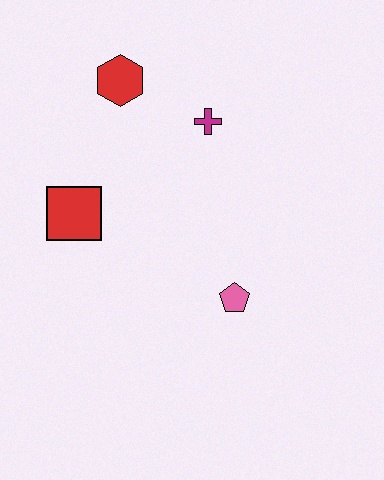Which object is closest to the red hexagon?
The magenta cross is closest to the red hexagon.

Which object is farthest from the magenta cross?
The pink pentagon is farthest from the magenta cross.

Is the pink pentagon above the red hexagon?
No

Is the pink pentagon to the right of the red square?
Yes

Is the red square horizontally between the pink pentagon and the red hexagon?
No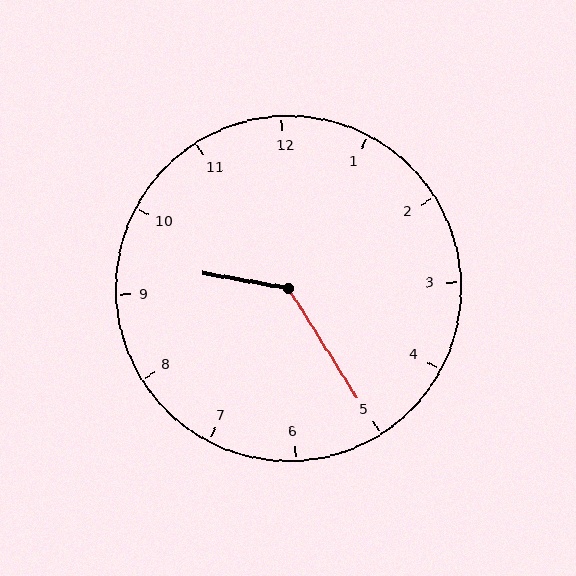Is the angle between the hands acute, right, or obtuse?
It is obtuse.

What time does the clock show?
9:25.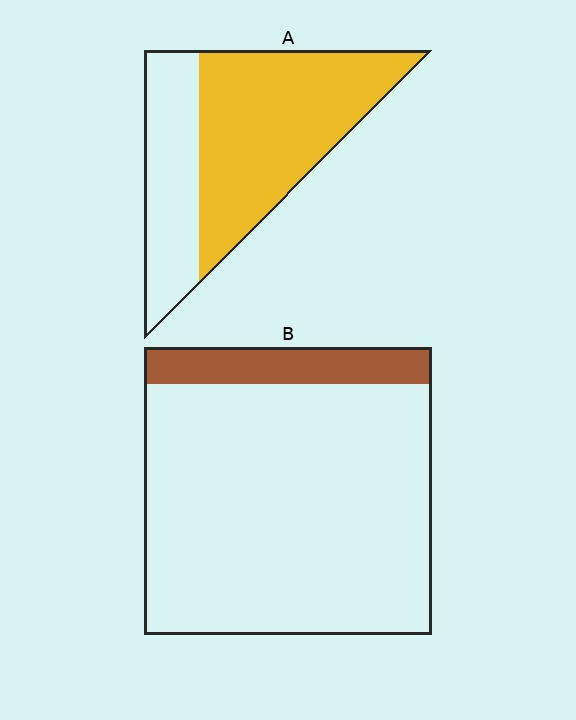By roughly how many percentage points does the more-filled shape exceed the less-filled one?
By roughly 55 percentage points (A over B).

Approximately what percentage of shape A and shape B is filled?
A is approximately 65% and B is approximately 15%.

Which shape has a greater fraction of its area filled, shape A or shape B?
Shape A.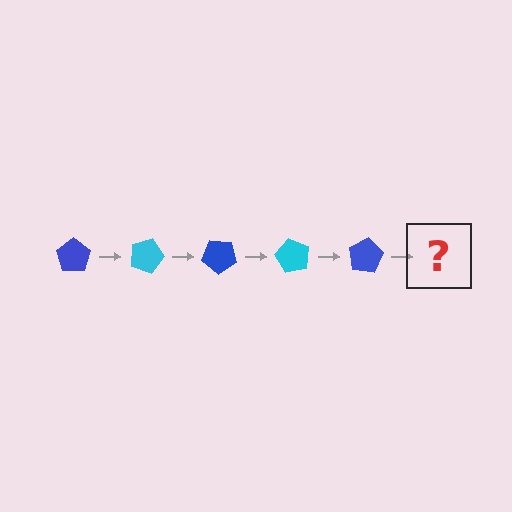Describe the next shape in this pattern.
It should be a cyan pentagon, rotated 100 degrees from the start.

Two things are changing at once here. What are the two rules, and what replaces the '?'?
The two rules are that it rotates 20 degrees each step and the color cycles through blue and cyan. The '?' should be a cyan pentagon, rotated 100 degrees from the start.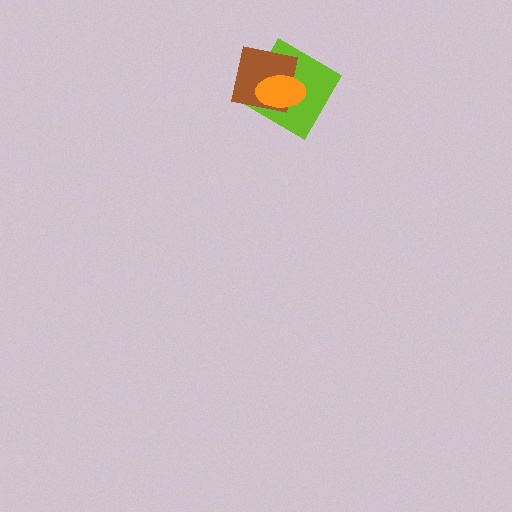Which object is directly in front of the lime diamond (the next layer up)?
The brown square is directly in front of the lime diamond.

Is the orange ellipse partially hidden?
No, no other shape covers it.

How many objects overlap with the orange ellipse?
2 objects overlap with the orange ellipse.